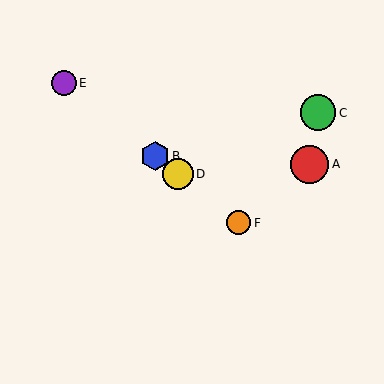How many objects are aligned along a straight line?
4 objects (B, D, E, F) are aligned along a straight line.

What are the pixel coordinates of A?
Object A is at (310, 164).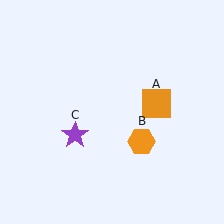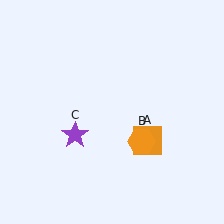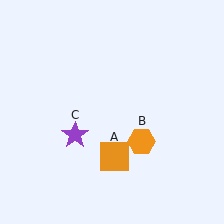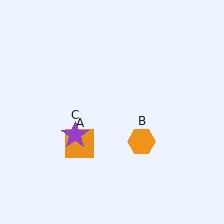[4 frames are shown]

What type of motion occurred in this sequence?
The orange square (object A) rotated clockwise around the center of the scene.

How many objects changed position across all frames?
1 object changed position: orange square (object A).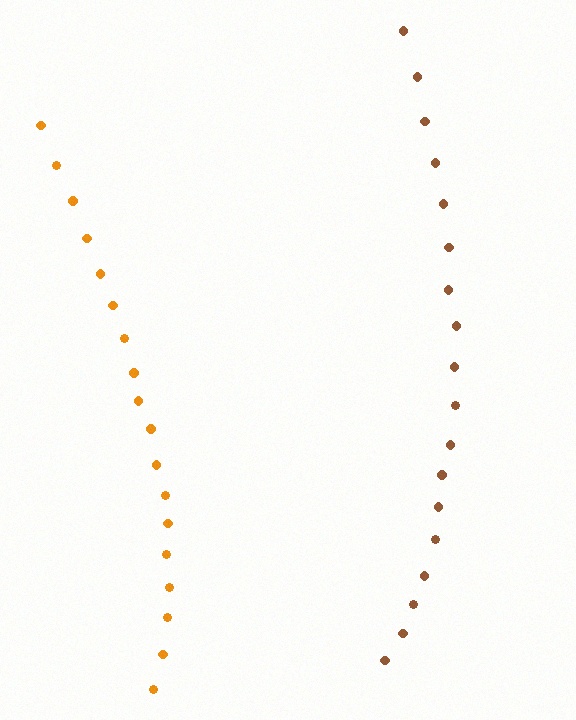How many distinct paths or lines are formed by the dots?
There are 2 distinct paths.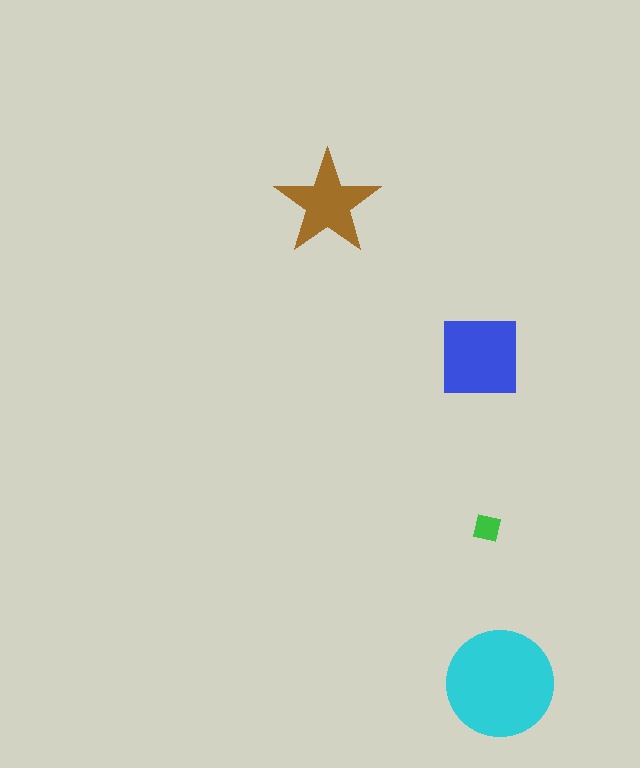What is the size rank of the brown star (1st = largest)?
3rd.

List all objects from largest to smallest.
The cyan circle, the blue square, the brown star, the green square.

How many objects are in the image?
There are 4 objects in the image.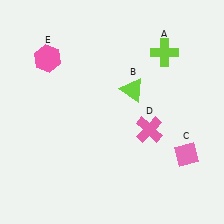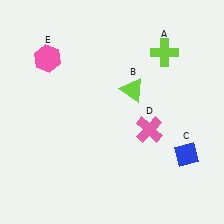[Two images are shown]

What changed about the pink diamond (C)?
In Image 1, C is pink. In Image 2, it changed to blue.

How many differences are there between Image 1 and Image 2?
There is 1 difference between the two images.